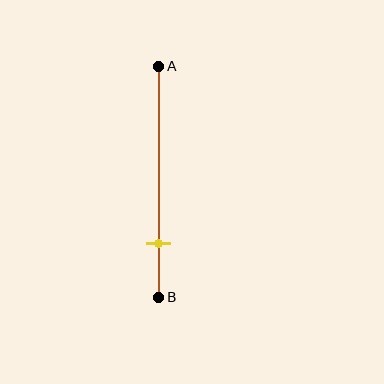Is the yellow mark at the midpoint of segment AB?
No, the mark is at about 75% from A, not at the 50% midpoint.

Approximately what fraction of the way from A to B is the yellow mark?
The yellow mark is approximately 75% of the way from A to B.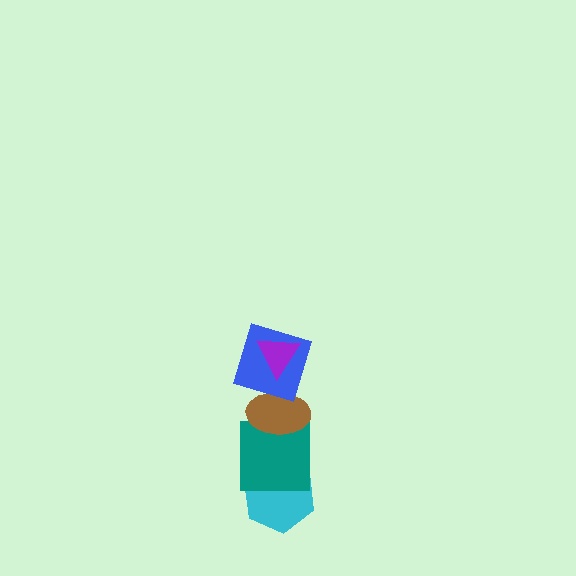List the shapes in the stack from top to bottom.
From top to bottom: the purple triangle, the blue square, the brown ellipse, the teal square, the cyan hexagon.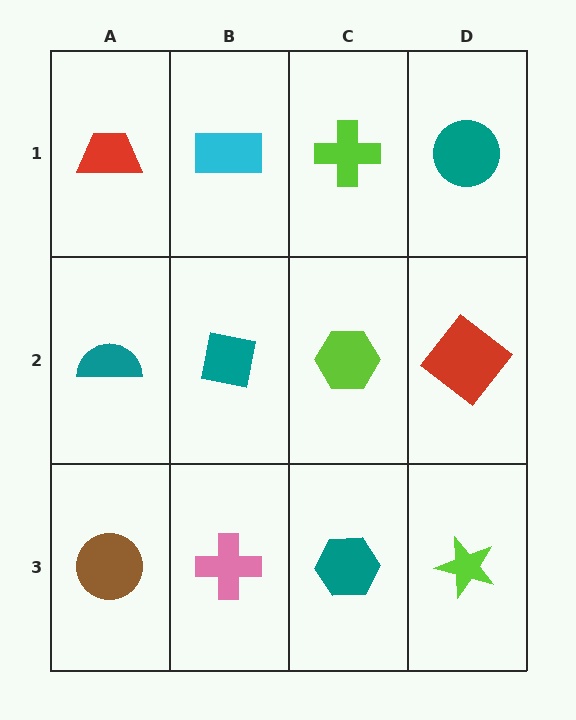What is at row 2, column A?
A teal semicircle.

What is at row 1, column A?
A red trapezoid.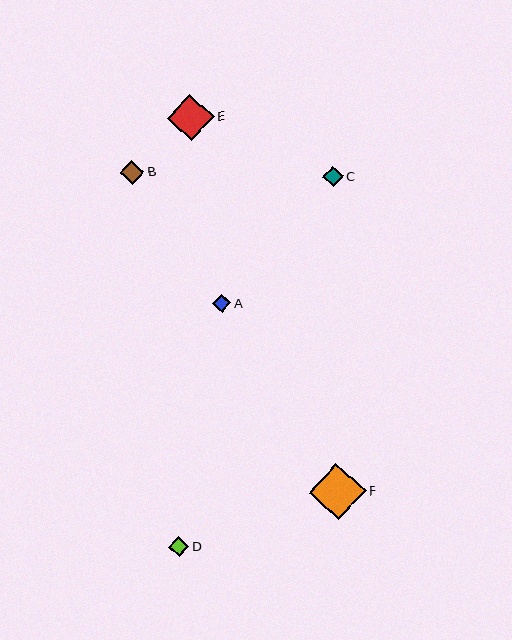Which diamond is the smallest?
Diamond A is the smallest with a size of approximately 18 pixels.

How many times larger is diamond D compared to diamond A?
Diamond D is approximately 1.1 times the size of diamond A.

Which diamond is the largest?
Diamond F is the largest with a size of approximately 56 pixels.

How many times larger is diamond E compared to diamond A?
Diamond E is approximately 2.6 times the size of diamond A.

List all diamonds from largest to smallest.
From largest to smallest: F, E, B, C, D, A.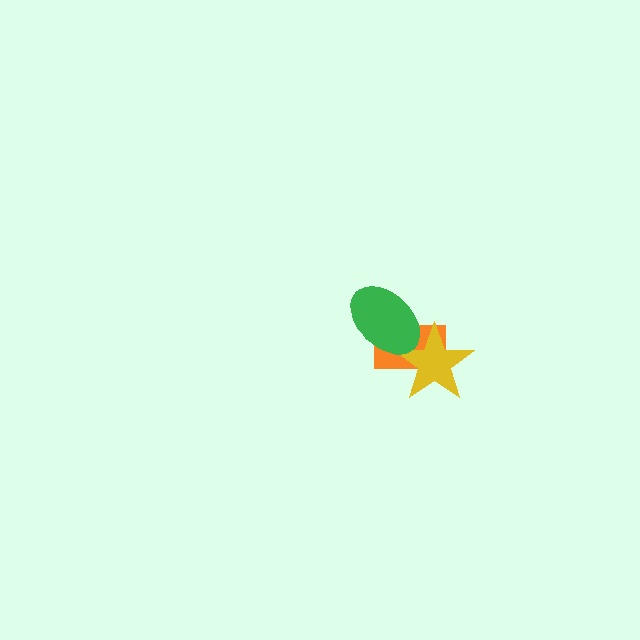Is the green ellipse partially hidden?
No, no other shape covers it.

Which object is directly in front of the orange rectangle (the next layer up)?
The yellow star is directly in front of the orange rectangle.